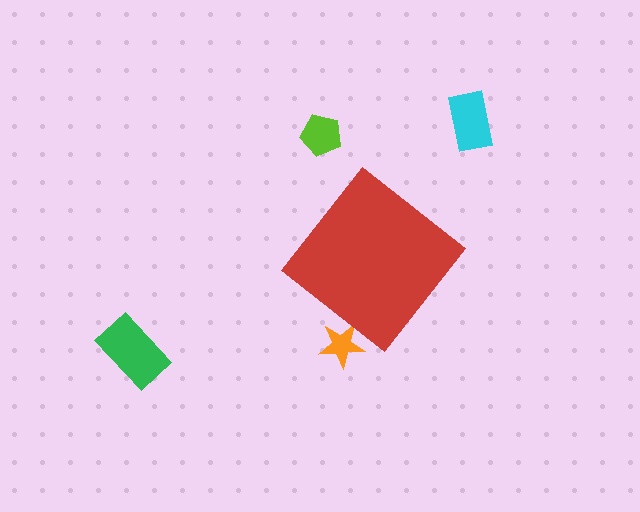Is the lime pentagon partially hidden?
No, the lime pentagon is fully visible.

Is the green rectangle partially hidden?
No, the green rectangle is fully visible.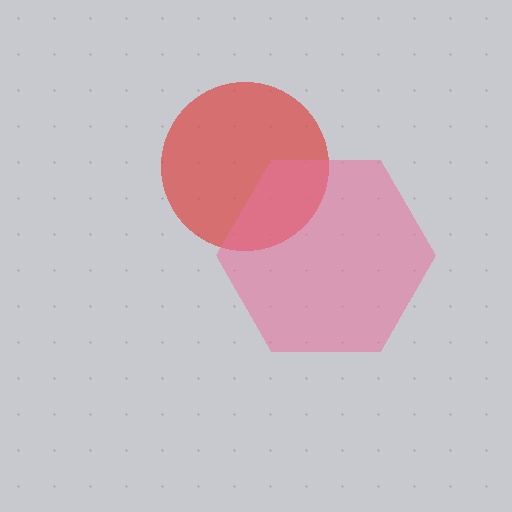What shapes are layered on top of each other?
The layered shapes are: a red circle, a pink hexagon.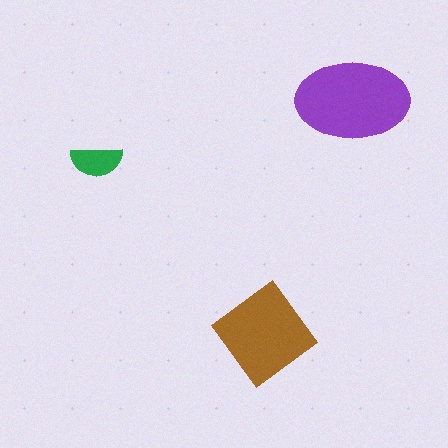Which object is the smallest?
The green semicircle.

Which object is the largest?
The purple ellipse.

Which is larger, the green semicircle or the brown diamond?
The brown diamond.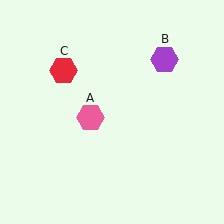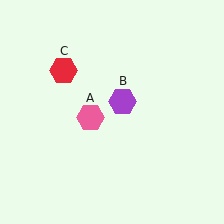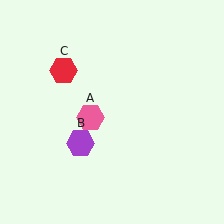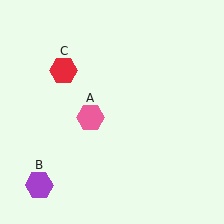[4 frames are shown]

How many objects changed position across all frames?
1 object changed position: purple hexagon (object B).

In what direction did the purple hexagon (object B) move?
The purple hexagon (object B) moved down and to the left.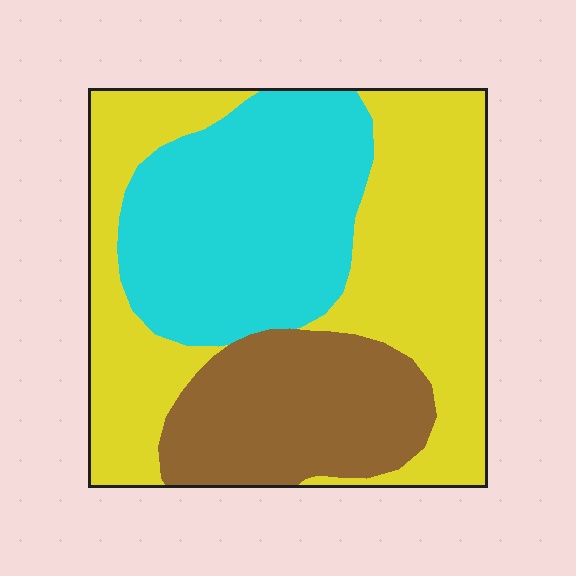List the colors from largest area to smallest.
From largest to smallest: yellow, cyan, brown.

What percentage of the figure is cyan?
Cyan takes up about one third (1/3) of the figure.